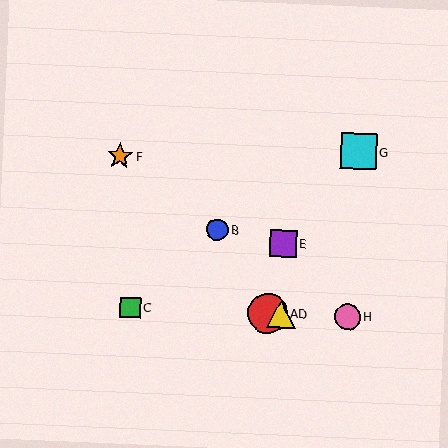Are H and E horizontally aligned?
No, H is at y≈317 and E is at y≈243.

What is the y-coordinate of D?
Object D is at y≈314.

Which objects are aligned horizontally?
Objects A, C, D, H are aligned horizontally.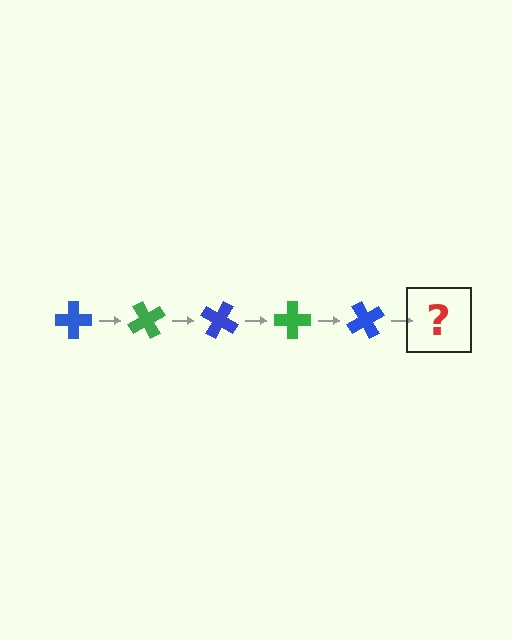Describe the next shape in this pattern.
It should be a green cross, rotated 300 degrees from the start.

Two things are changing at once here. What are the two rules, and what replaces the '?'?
The two rules are that it rotates 60 degrees each step and the color cycles through blue and green. The '?' should be a green cross, rotated 300 degrees from the start.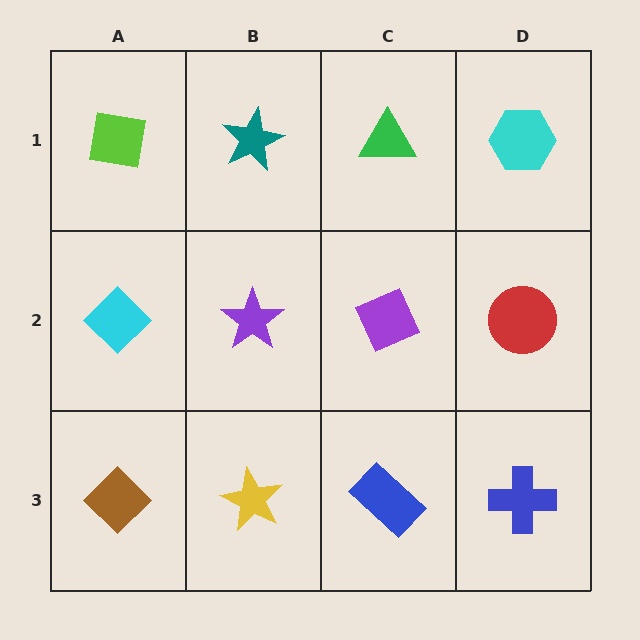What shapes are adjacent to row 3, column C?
A purple diamond (row 2, column C), a yellow star (row 3, column B), a blue cross (row 3, column D).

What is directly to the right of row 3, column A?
A yellow star.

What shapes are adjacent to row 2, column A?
A lime square (row 1, column A), a brown diamond (row 3, column A), a purple star (row 2, column B).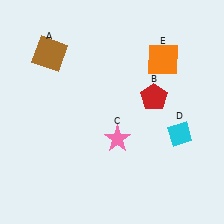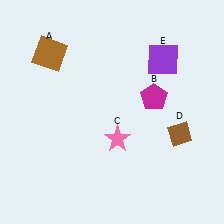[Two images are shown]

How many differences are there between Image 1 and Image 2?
There are 3 differences between the two images.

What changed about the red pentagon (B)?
In Image 1, B is red. In Image 2, it changed to magenta.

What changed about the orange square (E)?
In Image 1, E is orange. In Image 2, it changed to purple.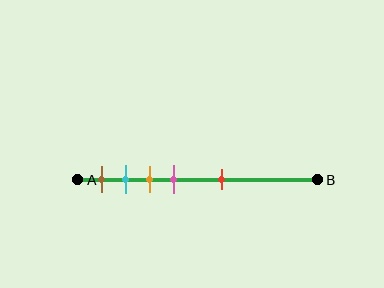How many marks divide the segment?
There are 5 marks dividing the segment.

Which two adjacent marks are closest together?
The cyan and orange marks are the closest adjacent pair.